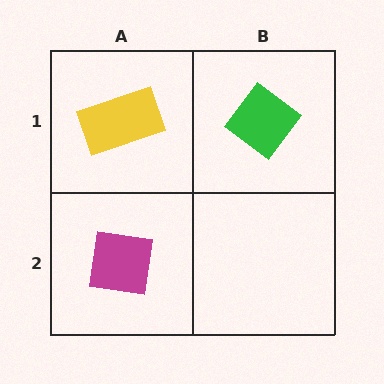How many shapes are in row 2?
1 shape.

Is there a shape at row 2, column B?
No, that cell is empty.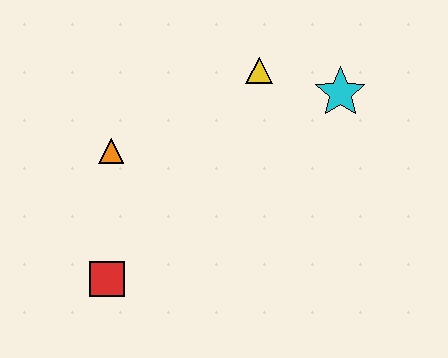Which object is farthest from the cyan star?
The red square is farthest from the cyan star.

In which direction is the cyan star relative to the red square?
The cyan star is to the right of the red square.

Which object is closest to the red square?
The orange triangle is closest to the red square.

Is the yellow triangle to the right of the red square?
Yes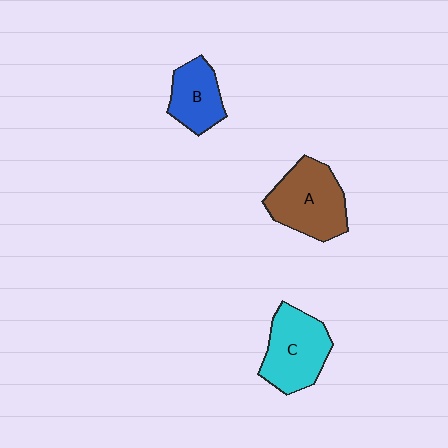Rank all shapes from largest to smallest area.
From largest to smallest: A (brown), C (cyan), B (blue).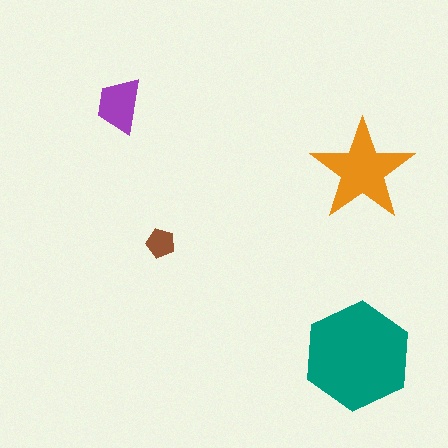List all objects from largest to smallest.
The teal hexagon, the orange star, the purple trapezoid, the brown pentagon.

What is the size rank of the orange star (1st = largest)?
2nd.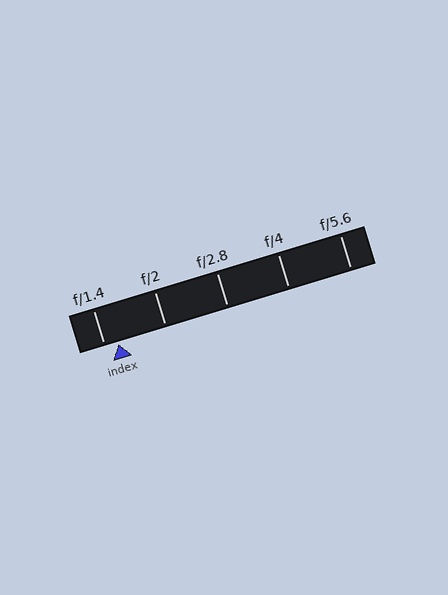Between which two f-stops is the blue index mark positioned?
The index mark is between f/1.4 and f/2.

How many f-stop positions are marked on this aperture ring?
There are 5 f-stop positions marked.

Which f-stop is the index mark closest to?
The index mark is closest to f/1.4.